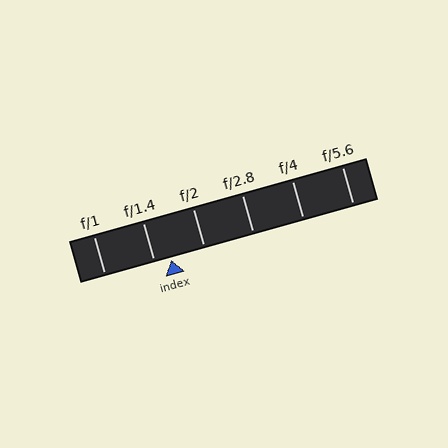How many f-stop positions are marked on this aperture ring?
There are 6 f-stop positions marked.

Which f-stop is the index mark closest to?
The index mark is closest to f/1.4.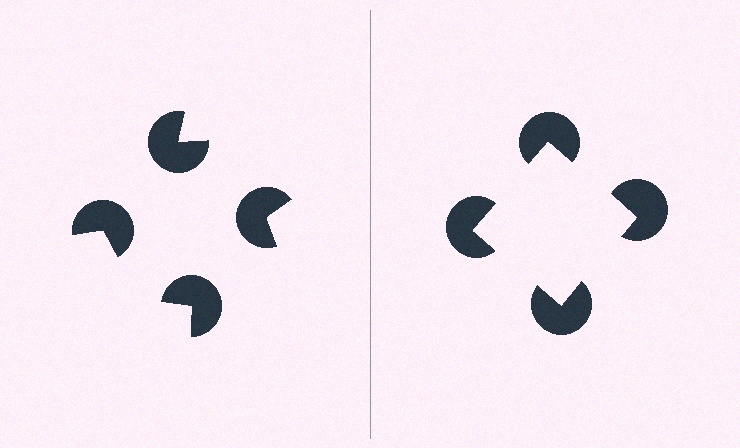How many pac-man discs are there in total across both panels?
8 — 4 on each side.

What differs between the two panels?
The pac-man discs are positioned identically on both sides; only the wedge orientations differ. On the right they align to a square; on the left they are misaligned.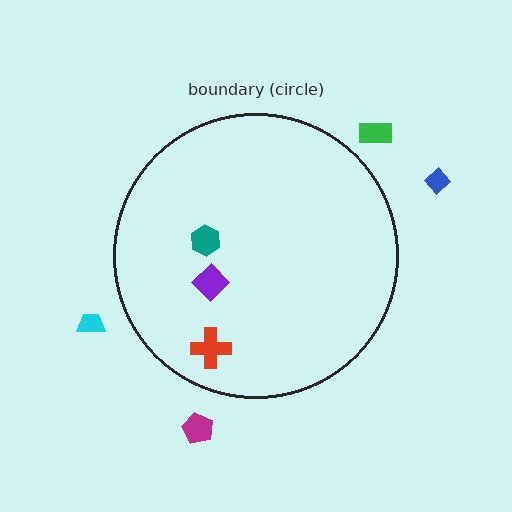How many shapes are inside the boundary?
3 inside, 4 outside.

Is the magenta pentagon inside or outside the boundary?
Outside.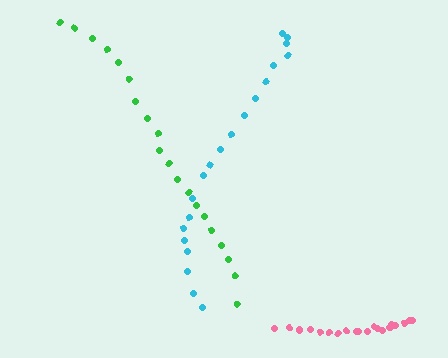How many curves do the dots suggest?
There are 3 distinct paths.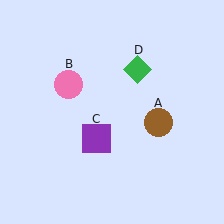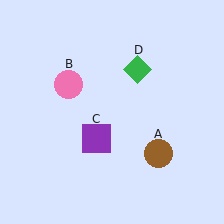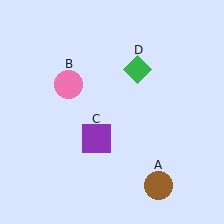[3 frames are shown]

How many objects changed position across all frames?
1 object changed position: brown circle (object A).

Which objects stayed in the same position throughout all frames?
Pink circle (object B) and purple square (object C) and green diamond (object D) remained stationary.